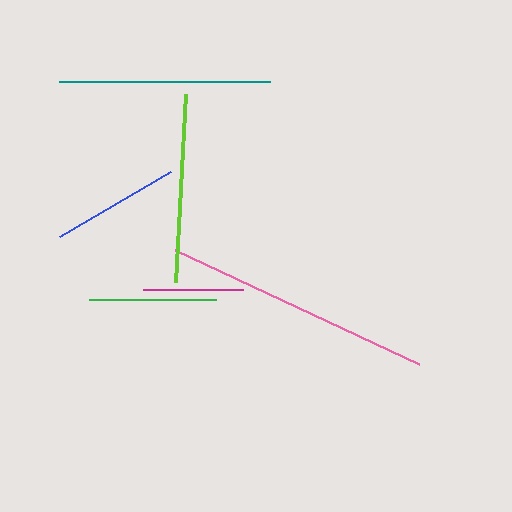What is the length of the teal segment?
The teal segment is approximately 211 pixels long.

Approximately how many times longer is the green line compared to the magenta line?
The green line is approximately 1.3 times the length of the magenta line.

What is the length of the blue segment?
The blue segment is approximately 128 pixels long.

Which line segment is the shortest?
The magenta line is the shortest at approximately 100 pixels.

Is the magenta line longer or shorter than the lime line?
The lime line is longer than the magenta line.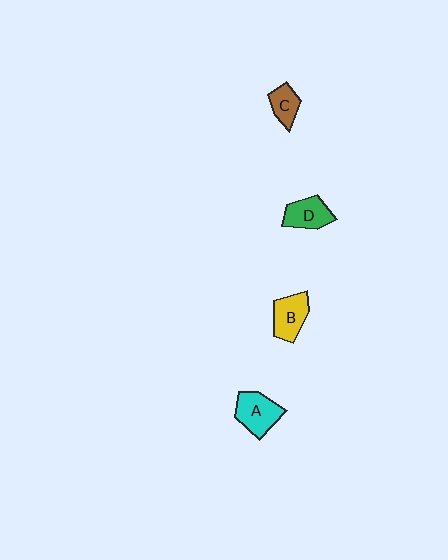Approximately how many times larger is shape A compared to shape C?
Approximately 1.6 times.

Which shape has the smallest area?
Shape C (brown).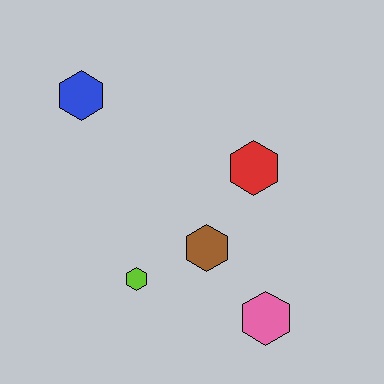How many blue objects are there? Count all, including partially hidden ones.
There is 1 blue object.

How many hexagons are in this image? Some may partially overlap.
There are 5 hexagons.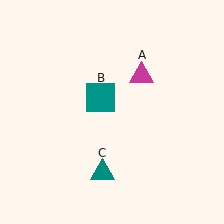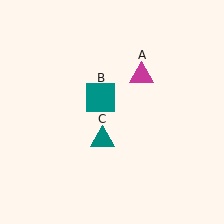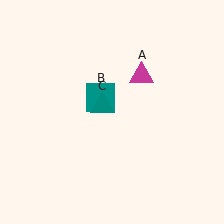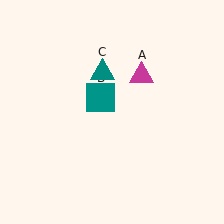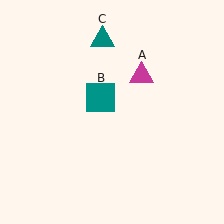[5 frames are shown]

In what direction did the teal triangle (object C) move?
The teal triangle (object C) moved up.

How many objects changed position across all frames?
1 object changed position: teal triangle (object C).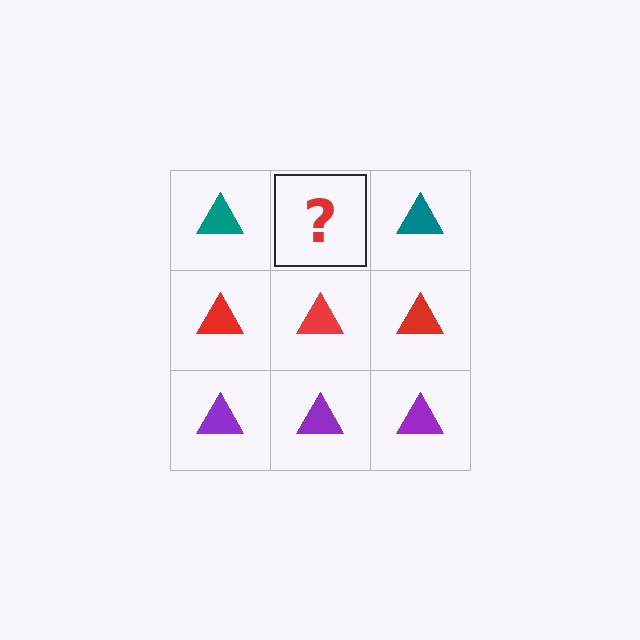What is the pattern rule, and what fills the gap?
The rule is that each row has a consistent color. The gap should be filled with a teal triangle.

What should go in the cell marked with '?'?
The missing cell should contain a teal triangle.